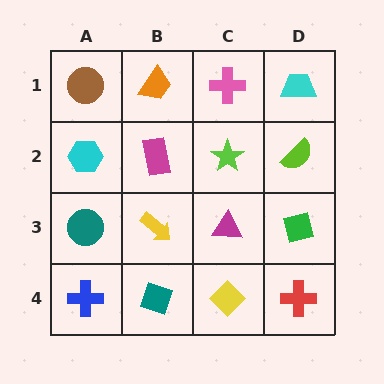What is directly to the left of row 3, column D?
A magenta triangle.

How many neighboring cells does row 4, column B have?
3.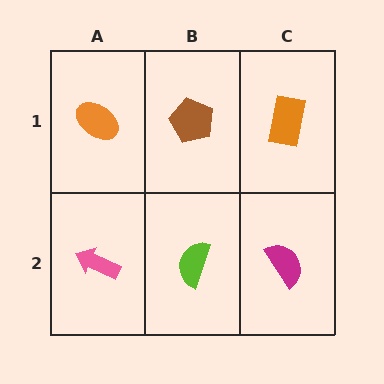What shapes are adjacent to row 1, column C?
A magenta semicircle (row 2, column C), a brown pentagon (row 1, column B).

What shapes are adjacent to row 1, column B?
A lime semicircle (row 2, column B), an orange ellipse (row 1, column A), an orange rectangle (row 1, column C).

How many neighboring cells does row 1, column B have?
3.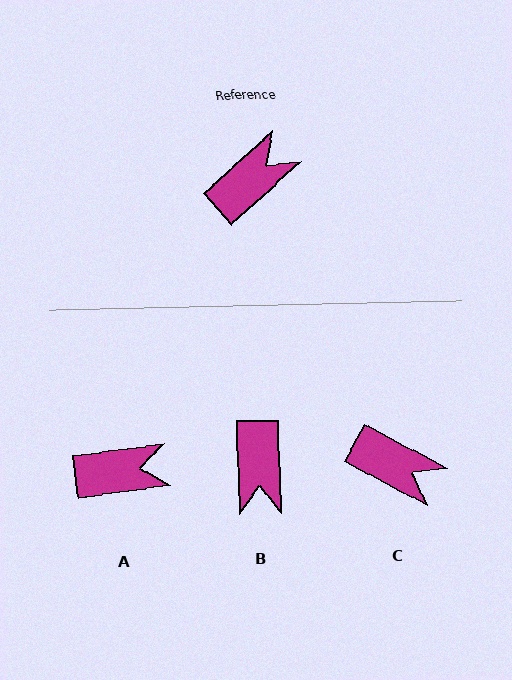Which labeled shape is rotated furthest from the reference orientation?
B, about 130 degrees away.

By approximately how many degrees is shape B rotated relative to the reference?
Approximately 130 degrees clockwise.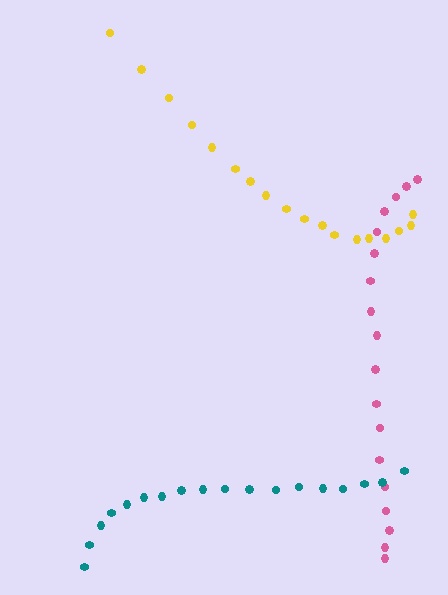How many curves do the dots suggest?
There are 3 distinct paths.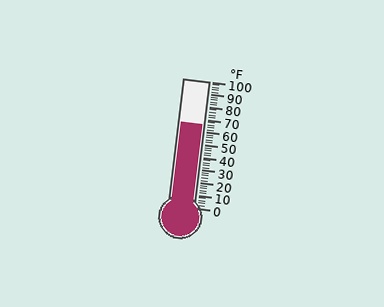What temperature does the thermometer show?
The thermometer shows approximately 66°F.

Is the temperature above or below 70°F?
The temperature is below 70°F.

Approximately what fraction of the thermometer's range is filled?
The thermometer is filled to approximately 65% of its range.